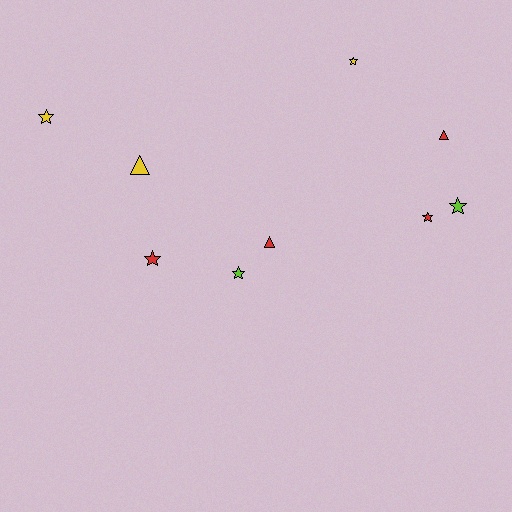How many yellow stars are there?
There are 2 yellow stars.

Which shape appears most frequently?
Star, with 6 objects.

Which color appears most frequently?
Red, with 4 objects.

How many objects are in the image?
There are 9 objects.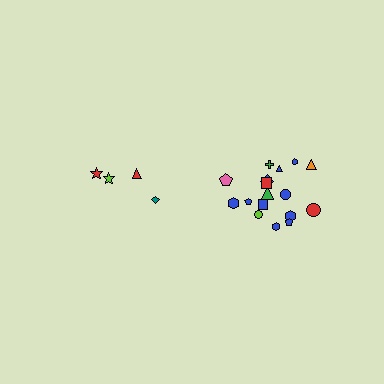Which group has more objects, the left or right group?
The right group.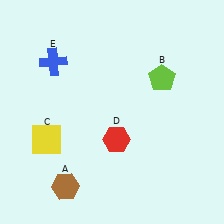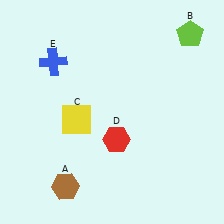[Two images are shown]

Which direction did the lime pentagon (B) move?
The lime pentagon (B) moved up.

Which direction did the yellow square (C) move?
The yellow square (C) moved right.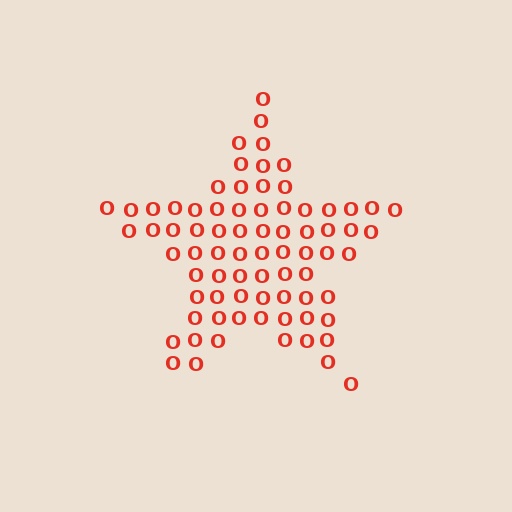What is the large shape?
The large shape is a star.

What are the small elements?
The small elements are letter O's.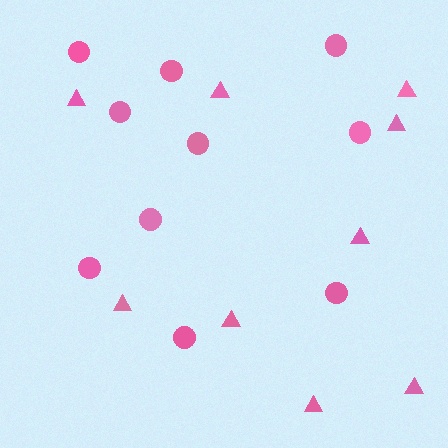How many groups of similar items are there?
There are 2 groups: one group of circles (10) and one group of triangles (9).